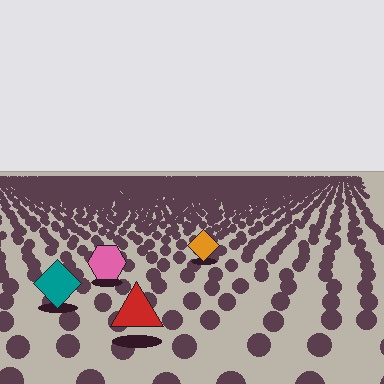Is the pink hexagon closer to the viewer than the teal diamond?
No. The teal diamond is closer — you can tell from the texture gradient: the ground texture is coarser near it.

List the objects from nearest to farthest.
From nearest to farthest: the red triangle, the teal diamond, the pink hexagon, the orange diamond.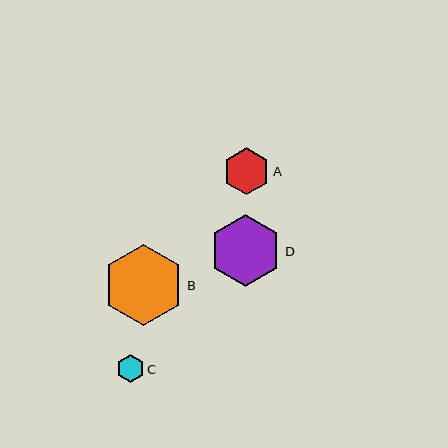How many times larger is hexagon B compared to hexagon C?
Hexagon B is approximately 2.9 times the size of hexagon C.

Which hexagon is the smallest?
Hexagon C is the smallest with a size of approximately 28 pixels.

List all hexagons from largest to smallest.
From largest to smallest: B, D, A, C.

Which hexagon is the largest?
Hexagon B is the largest with a size of approximately 81 pixels.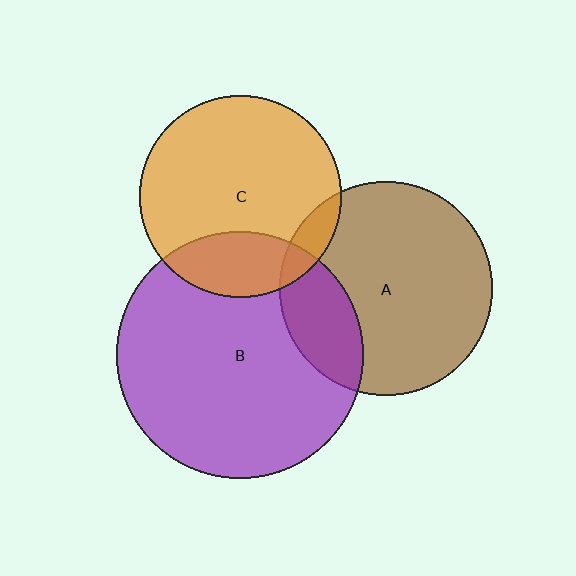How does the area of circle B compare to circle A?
Approximately 1.3 times.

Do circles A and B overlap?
Yes.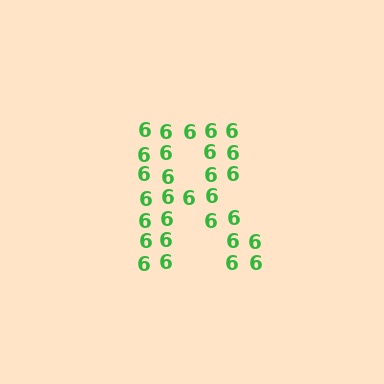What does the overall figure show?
The overall figure shows the letter R.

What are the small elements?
The small elements are digit 6's.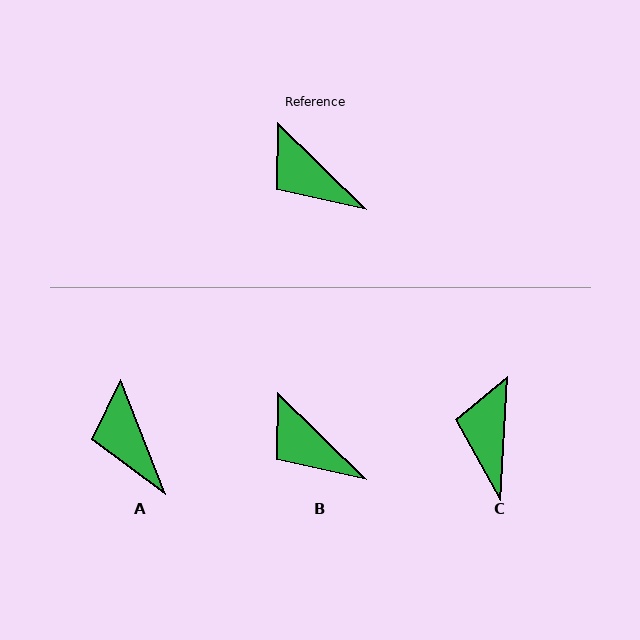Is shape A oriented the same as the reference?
No, it is off by about 24 degrees.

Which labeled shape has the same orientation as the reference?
B.